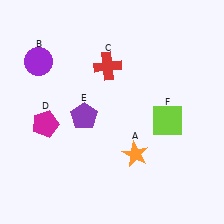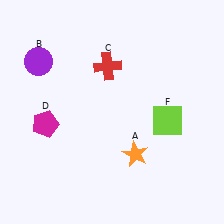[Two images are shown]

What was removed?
The purple pentagon (E) was removed in Image 2.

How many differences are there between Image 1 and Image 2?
There is 1 difference between the two images.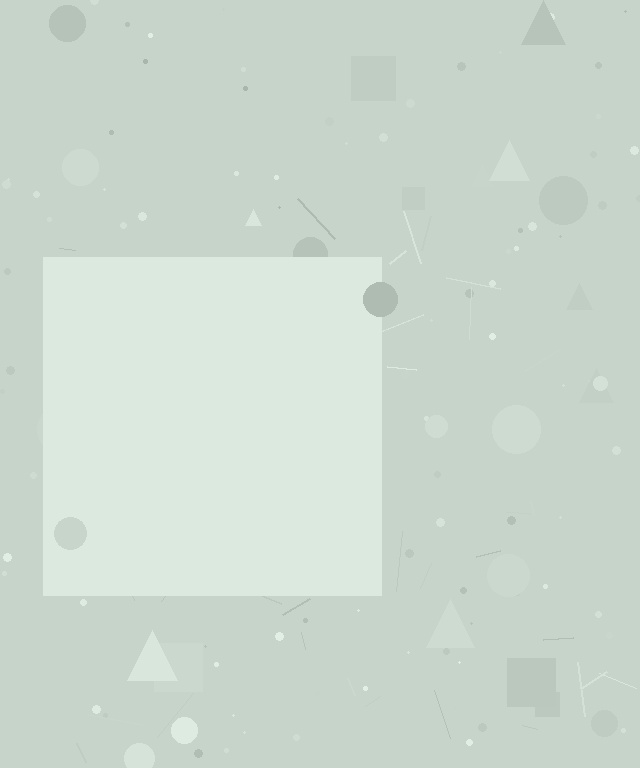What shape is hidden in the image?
A square is hidden in the image.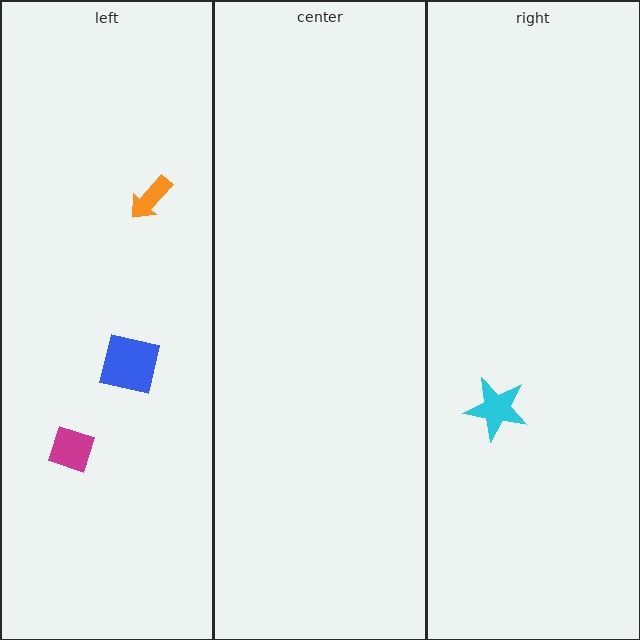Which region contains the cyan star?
The right region.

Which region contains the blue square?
The left region.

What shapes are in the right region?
The cyan star.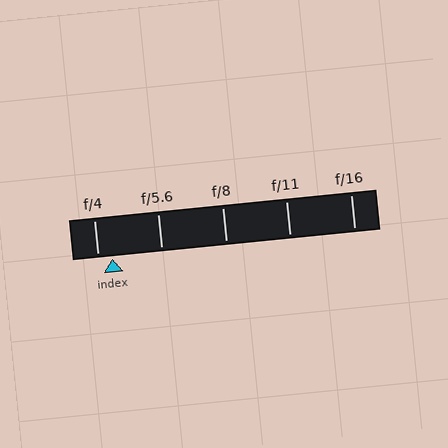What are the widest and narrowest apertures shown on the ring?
The widest aperture shown is f/4 and the narrowest is f/16.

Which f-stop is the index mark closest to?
The index mark is closest to f/4.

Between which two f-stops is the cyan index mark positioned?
The index mark is between f/4 and f/5.6.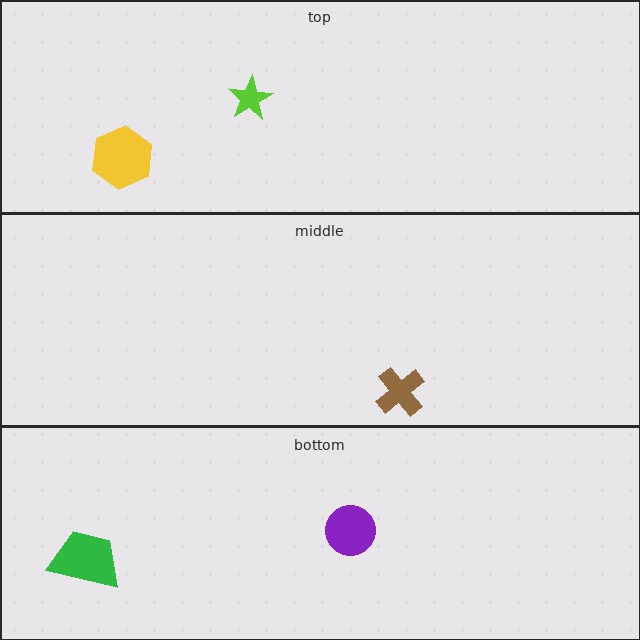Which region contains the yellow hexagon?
The top region.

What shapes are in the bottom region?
The green trapezoid, the purple circle.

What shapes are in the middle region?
The brown cross.